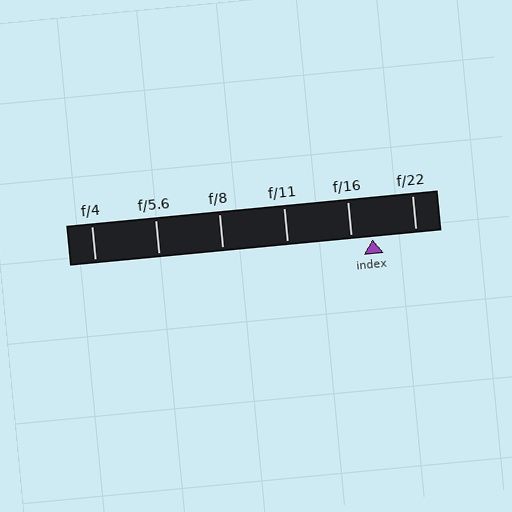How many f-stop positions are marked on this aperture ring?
There are 6 f-stop positions marked.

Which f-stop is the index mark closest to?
The index mark is closest to f/16.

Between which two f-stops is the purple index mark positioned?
The index mark is between f/16 and f/22.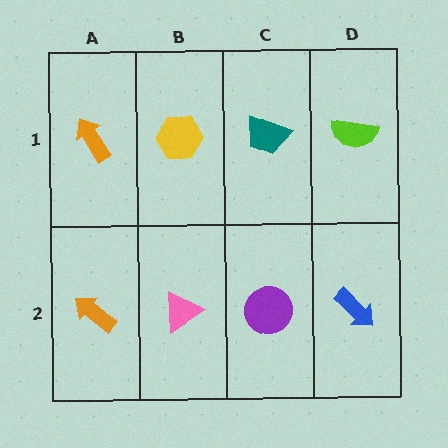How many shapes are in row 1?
4 shapes.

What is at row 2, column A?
An orange arrow.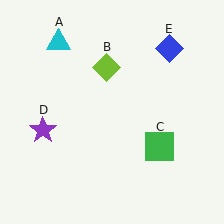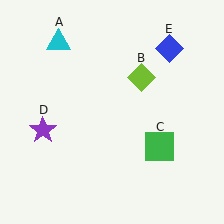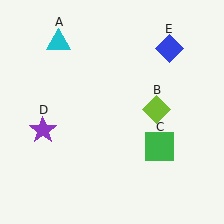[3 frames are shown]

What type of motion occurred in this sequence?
The lime diamond (object B) rotated clockwise around the center of the scene.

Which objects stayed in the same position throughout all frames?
Cyan triangle (object A) and green square (object C) and purple star (object D) and blue diamond (object E) remained stationary.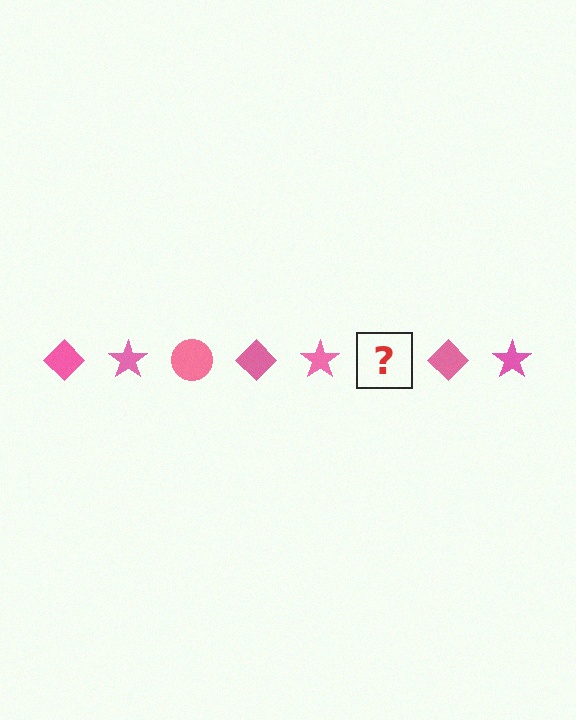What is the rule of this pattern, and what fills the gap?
The rule is that the pattern cycles through diamond, star, circle shapes in pink. The gap should be filled with a pink circle.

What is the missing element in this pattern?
The missing element is a pink circle.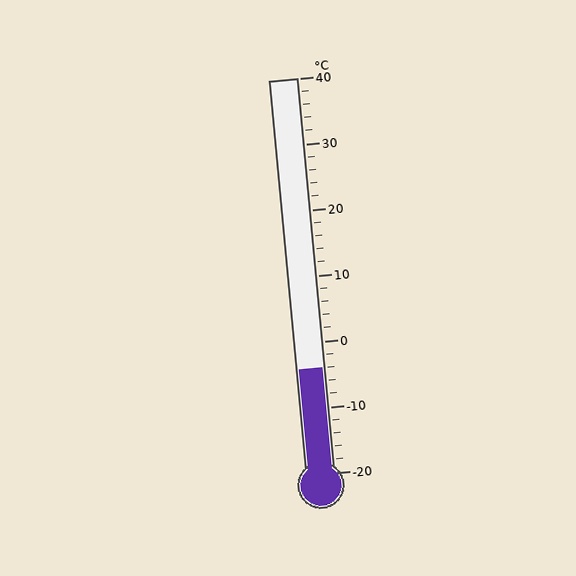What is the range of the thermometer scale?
The thermometer scale ranges from -20°C to 40°C.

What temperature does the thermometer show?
The thermometer shows approximately -4°C.